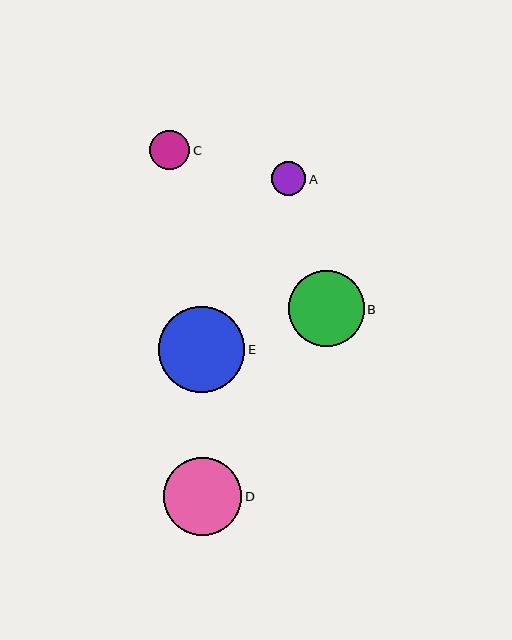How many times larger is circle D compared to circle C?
Circle D is approximately 2.0 times the size of circle C.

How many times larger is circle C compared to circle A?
Circle C is approximately 1.1 times the size of circle A.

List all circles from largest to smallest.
From largest to smallest: E, D, B, C, A.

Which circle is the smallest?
Circle A is the smallest with a size of approximately 35 pixels.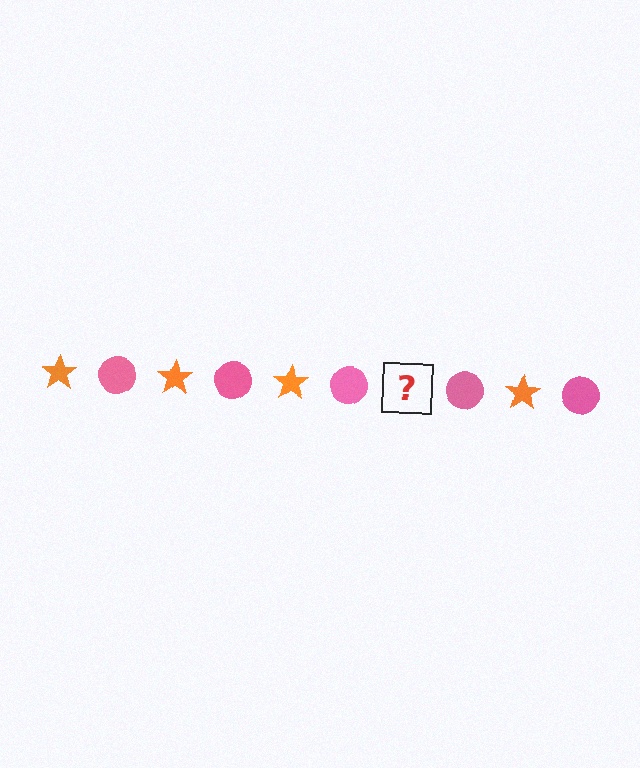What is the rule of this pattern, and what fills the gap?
The rule is that the pattern alternates between orange star and pink circle. The gap should be filled with an orange star.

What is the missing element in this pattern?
The missing element is an orange star.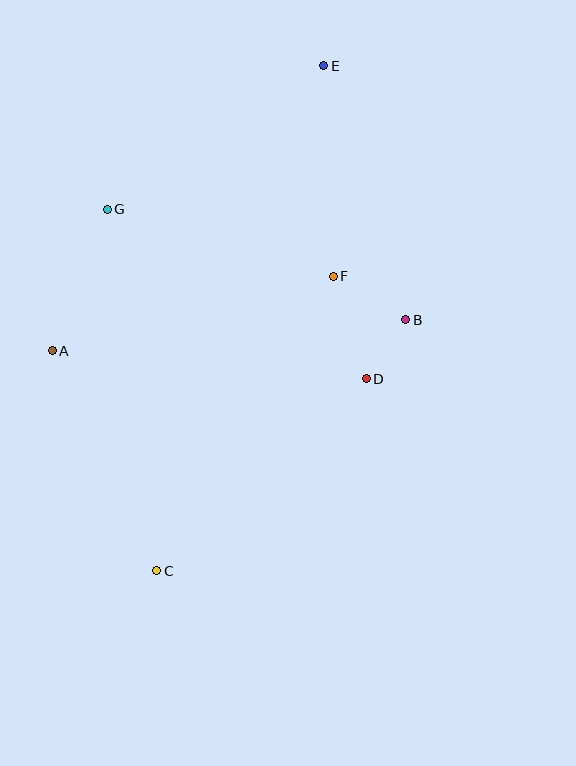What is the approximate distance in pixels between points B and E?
The distance between B and E is approximately 267 pixels.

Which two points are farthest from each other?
Points C and E are farthest from each other.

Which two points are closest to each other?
Points B and D are closest to each other.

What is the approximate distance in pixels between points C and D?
The distance between C and D is approximately 284 pixels.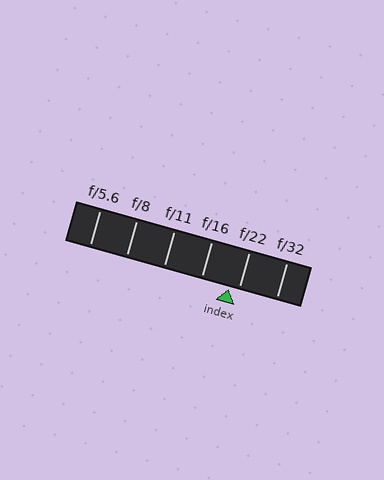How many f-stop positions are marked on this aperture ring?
There are 6 f-stop positions marked.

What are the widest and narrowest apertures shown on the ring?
The widest aperture shown is f/5.6 and the narrowest is f/32.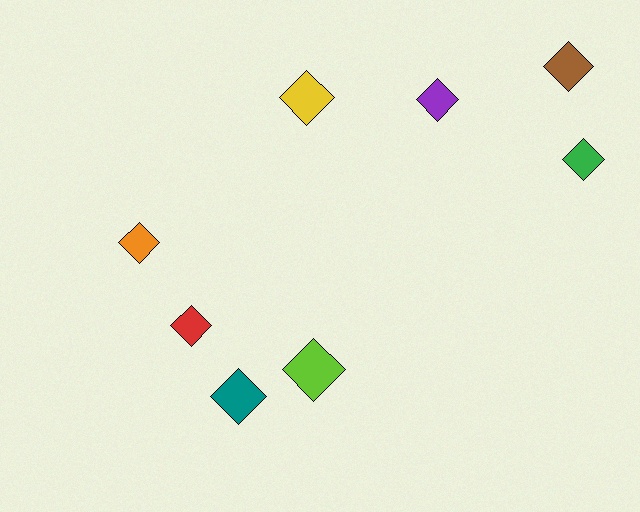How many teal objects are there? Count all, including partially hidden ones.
There is 1 teal object.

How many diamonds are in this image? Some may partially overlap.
There are 8 diamonds.